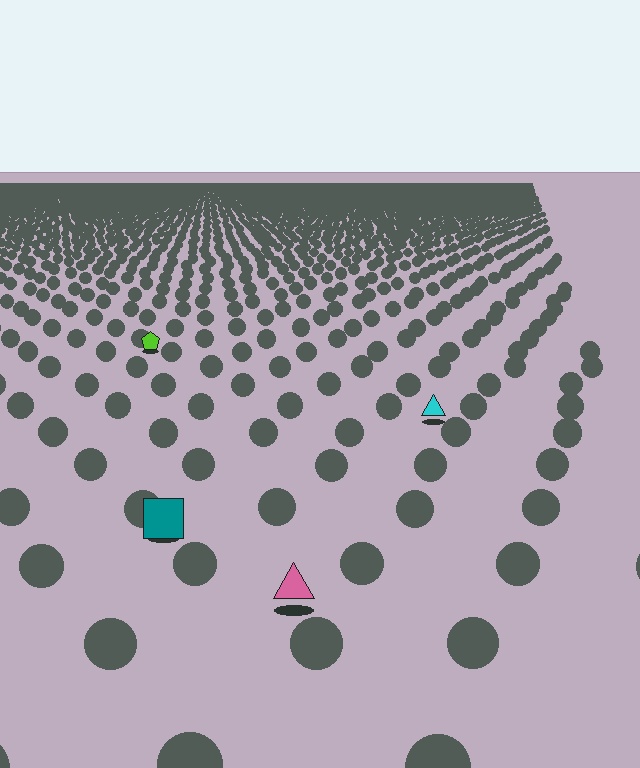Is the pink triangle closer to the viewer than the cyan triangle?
Yes. The pink triangle is closer — you can tell from the texture gradient: the ground texture is coarser near it.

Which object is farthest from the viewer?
The lime pentagon is farthest from the viewer. It appears smaller and the ground texture around it is denser.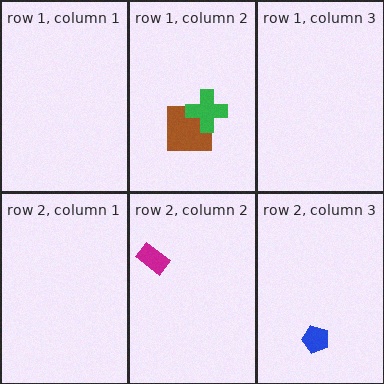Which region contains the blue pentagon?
The row 2, column 3 region.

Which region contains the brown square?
The row 1, column 2 region.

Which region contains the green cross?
The row 1, column 2 region.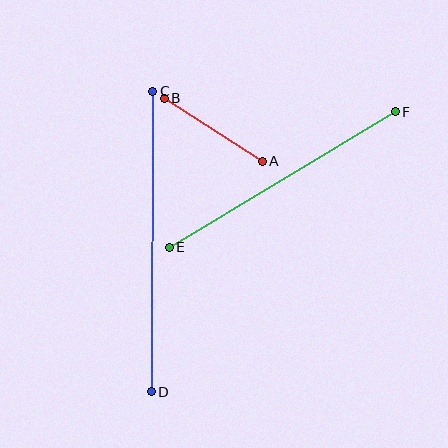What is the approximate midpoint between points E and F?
The midpoint is at approximately (282, 180) pixels.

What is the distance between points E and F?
The distance is approximately 264 pixels.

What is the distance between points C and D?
The distance is approximately 300 pixels.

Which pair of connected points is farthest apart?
Points C and D are farthest apart.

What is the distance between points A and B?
The distance is approximately 116 pixels.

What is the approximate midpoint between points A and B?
The midpoint is at approximately (213, 130) pixels.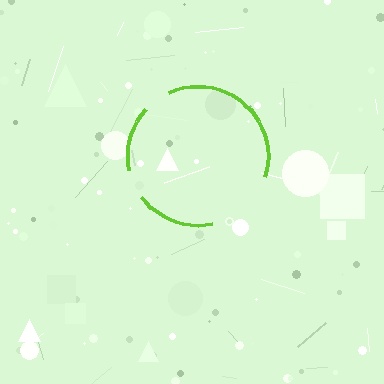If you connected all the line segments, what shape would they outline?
They would outline a circle.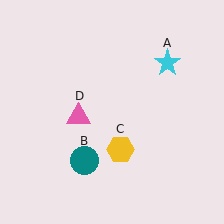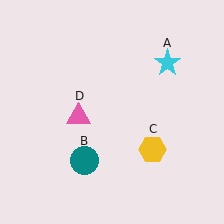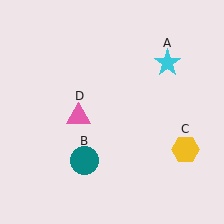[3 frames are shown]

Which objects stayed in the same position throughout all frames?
Cyan star (object A) and teal circle (object B) and pink triangle (object D) remained stationary.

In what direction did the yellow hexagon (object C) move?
The yellow hexagon (object C) moved right.